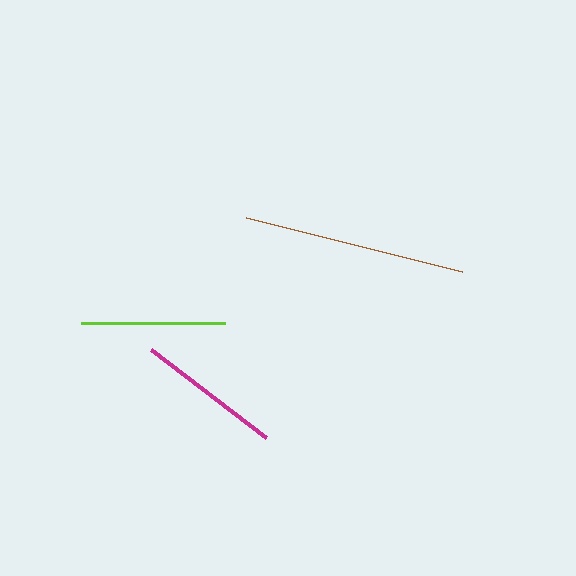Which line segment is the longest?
The brown line is the longest at approximately 222 pixels.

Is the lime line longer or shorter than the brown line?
The brown line is longer than the lime line.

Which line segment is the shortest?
The lime line is the shortest at approximately 144 pixels.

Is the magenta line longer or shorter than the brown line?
The brown line is longer than the magenta line.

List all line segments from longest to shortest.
From longest to shortest: brown, magenta, lime.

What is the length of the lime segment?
The lime segment is approximately 144 pixels long.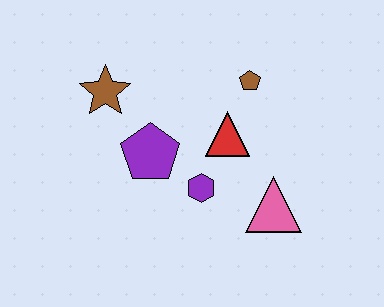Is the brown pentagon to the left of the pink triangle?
Yes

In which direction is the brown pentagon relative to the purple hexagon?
The brown pentagon is above the purple hexagon.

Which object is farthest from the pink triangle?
The brown star is farthest from the pink triangle.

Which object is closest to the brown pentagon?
The red triangle is closest to the brown pentagon.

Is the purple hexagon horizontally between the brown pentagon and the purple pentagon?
Yes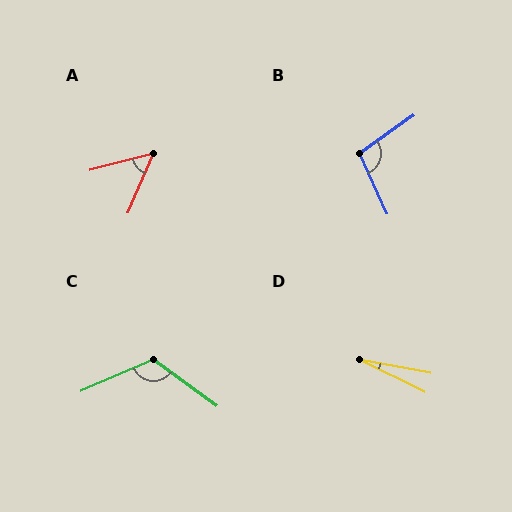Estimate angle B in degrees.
Approximately 101 degrees.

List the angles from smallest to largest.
D (16°), A (52°), B (101°), C (120°).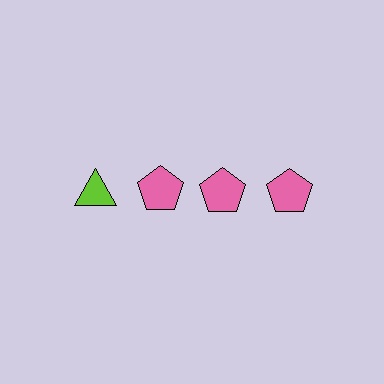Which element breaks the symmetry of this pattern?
The lime triangle in the top row, leftmost column breaks the symmetry. All other shapes are pink pentagons.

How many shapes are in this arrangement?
There are 4 shapes arranged in a grid pattern.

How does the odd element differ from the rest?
It differs in both color (lime instead of pink) and shape (triangle instead of pentagon).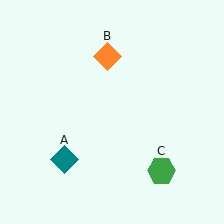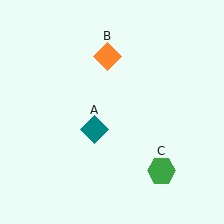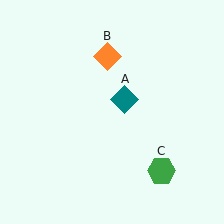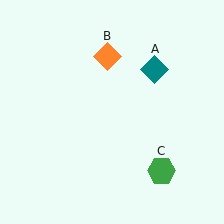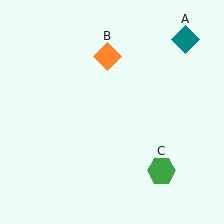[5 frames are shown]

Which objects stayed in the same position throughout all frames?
Orange diamond (object B) and green hexagon (object C) remained stationary.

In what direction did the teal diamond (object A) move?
The teal diamond (object A) moved up and to the right.